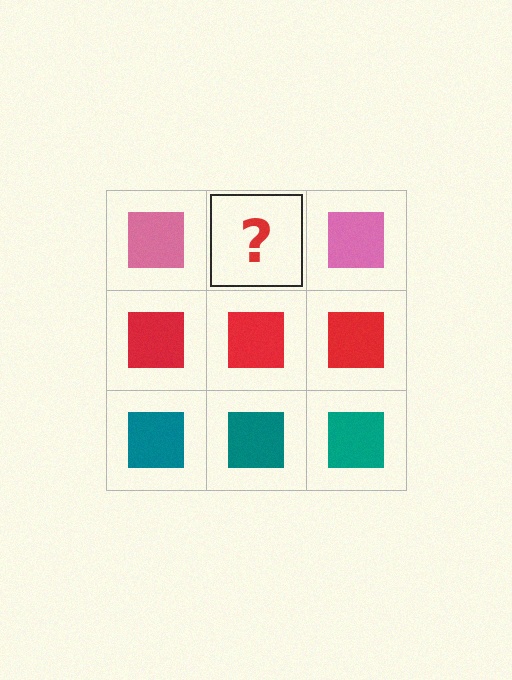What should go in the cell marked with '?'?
The missing cell should contain a pink square.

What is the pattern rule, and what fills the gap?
The rule is that each row has a consistent color. The gap should be filled with a pink square.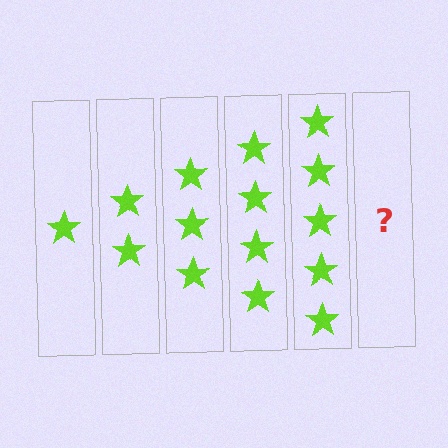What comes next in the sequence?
The next element should be 6 stars.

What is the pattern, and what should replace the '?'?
The pattern is that each step adds one more star. The '?' should be 6 stars.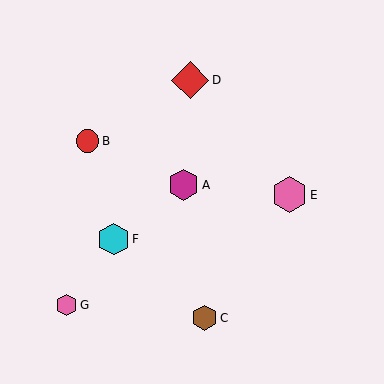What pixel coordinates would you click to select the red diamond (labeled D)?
Click at (190, 80) to select the red diamond D.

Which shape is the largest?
The red diamond (labeled D) is the largest.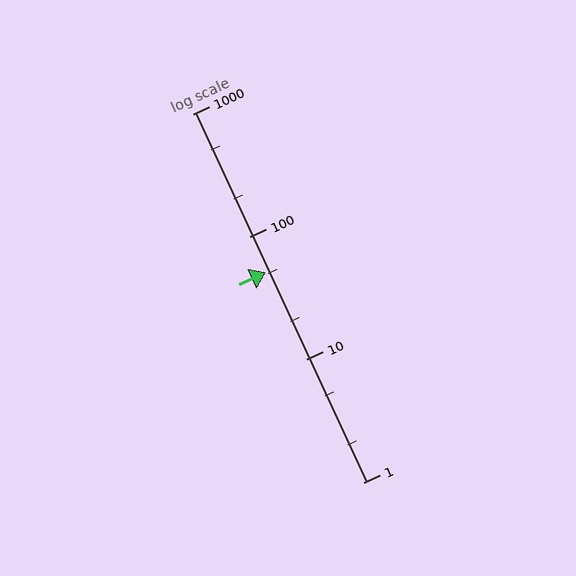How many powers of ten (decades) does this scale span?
The scale spans 3 decades, from 1 to 1000.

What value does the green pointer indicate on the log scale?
The pointer indicates approximately 51.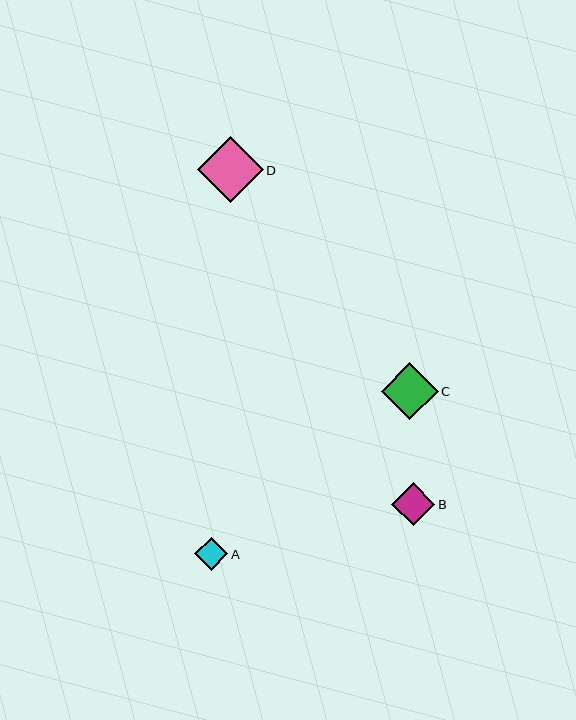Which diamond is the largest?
Diamond D is the largest with a size of approximately 66 pixels.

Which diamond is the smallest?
Diamond A is the smallest with a size of approximately 33 pixels.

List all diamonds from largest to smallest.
From largest to smallest: D, C, B, A.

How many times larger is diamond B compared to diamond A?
Diamond B is approximately 1.3 times the size of diamond A.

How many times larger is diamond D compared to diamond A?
Diamond D is approximately 2.0 times the size of diamond A.